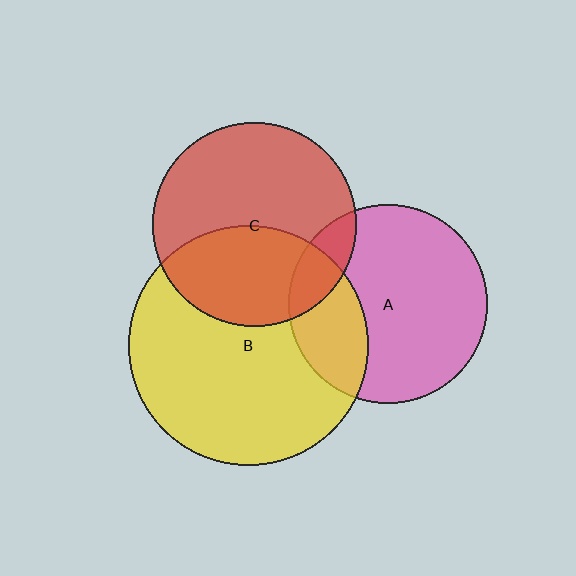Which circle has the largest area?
Circle B (yellow).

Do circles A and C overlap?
Yes.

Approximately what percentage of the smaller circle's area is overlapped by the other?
Approximately 15%.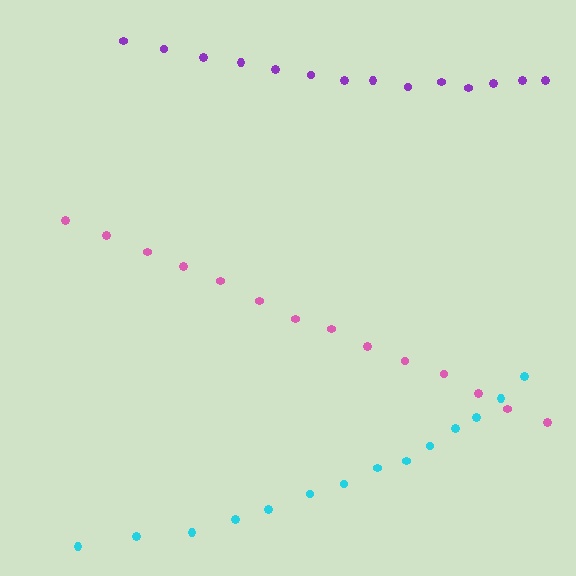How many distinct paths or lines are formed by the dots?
There are 3 distinct paths.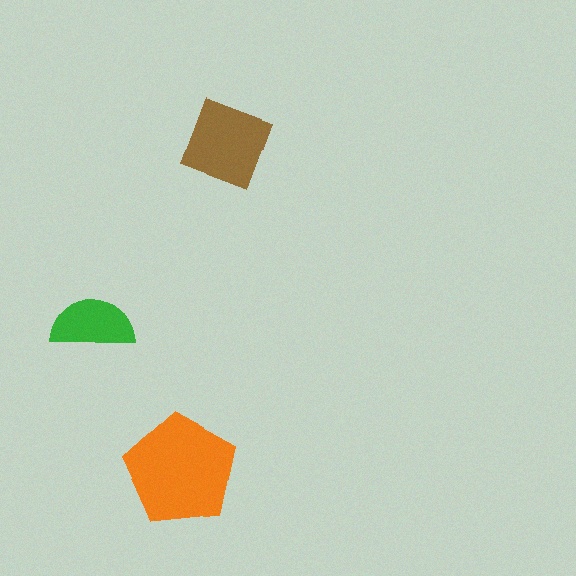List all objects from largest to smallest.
The orange pentagon, the brown diamond, the green semicircle.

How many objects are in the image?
There are 3 objects in the image.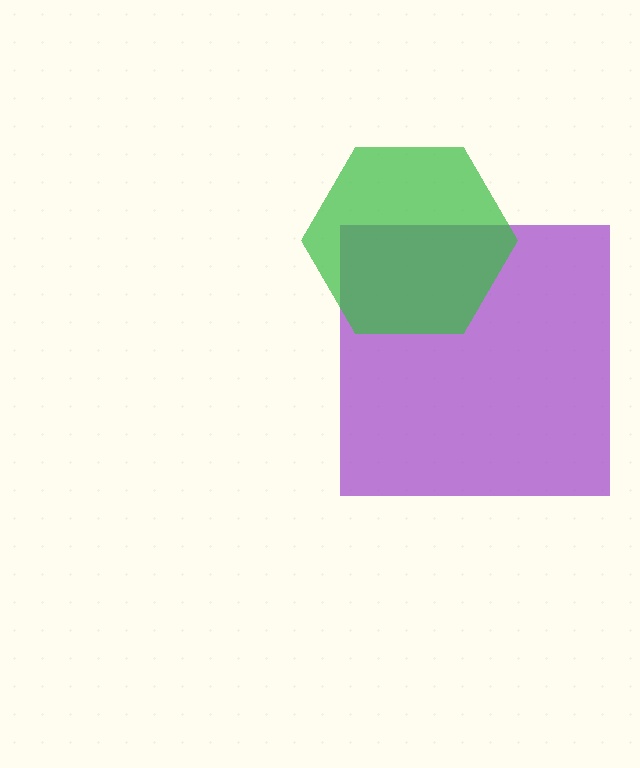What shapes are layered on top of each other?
The layered shapes are: a purple square, a green hexagon.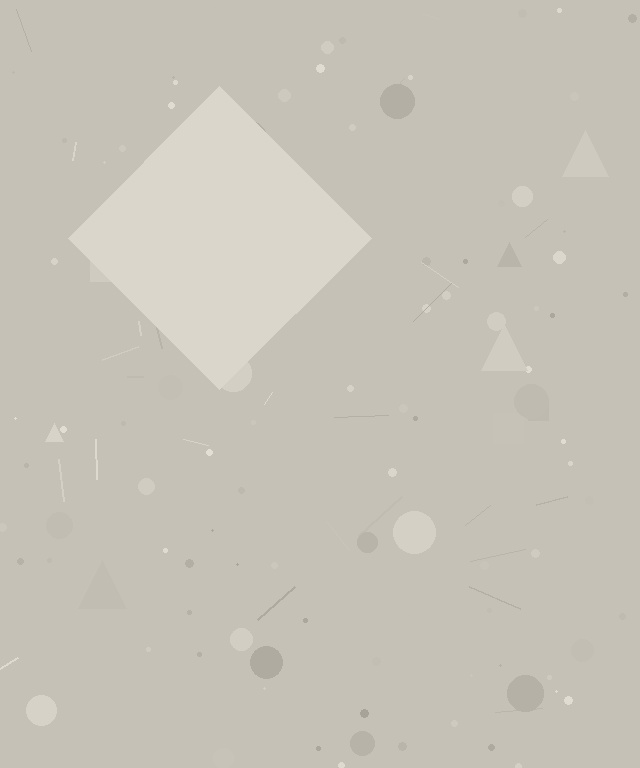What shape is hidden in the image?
A diamond is hidden in the image.